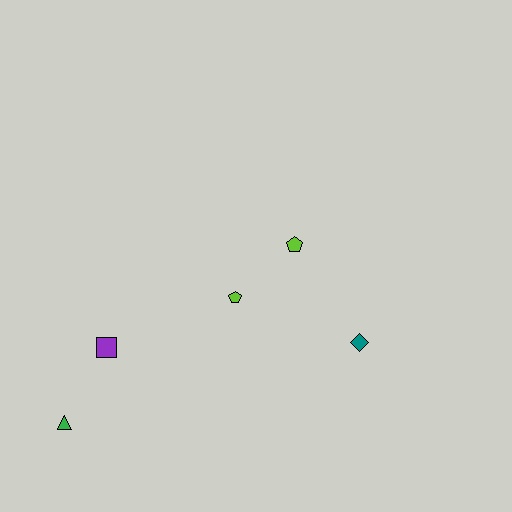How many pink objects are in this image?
There are no pink objects.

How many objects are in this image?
There are 5 objects.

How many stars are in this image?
There are no stars.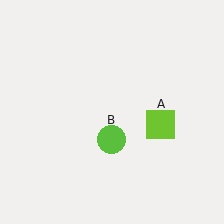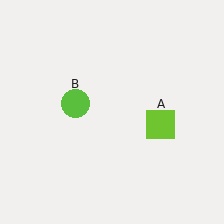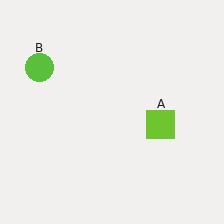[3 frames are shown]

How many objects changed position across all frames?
1 object changed position: lime circle (object B).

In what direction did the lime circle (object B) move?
The lime circle (object B) moved up and to the left.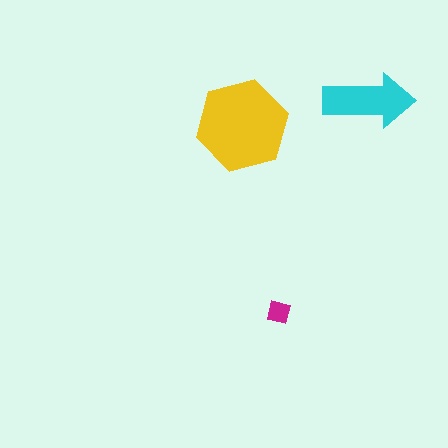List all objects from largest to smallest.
The yellow hexagon, the cyan arrow, the magenta square.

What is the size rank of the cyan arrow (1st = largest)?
2nd.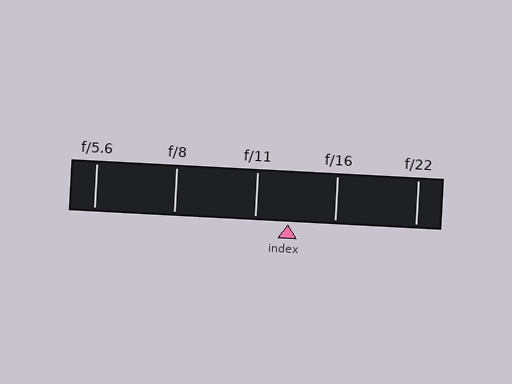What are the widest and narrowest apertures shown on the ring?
The widest aperture shown is f/5.6 and the narrowest is f/22.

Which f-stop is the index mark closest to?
The index mark is closest to f/11.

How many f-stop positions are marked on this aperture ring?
There are 5 f-stop positions marked.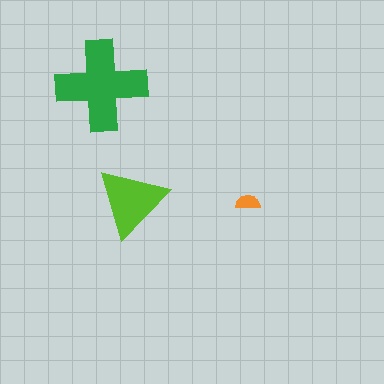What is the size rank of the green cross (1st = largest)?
1st.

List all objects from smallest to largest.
The orange semicircle, the lime triangle, the green cross.